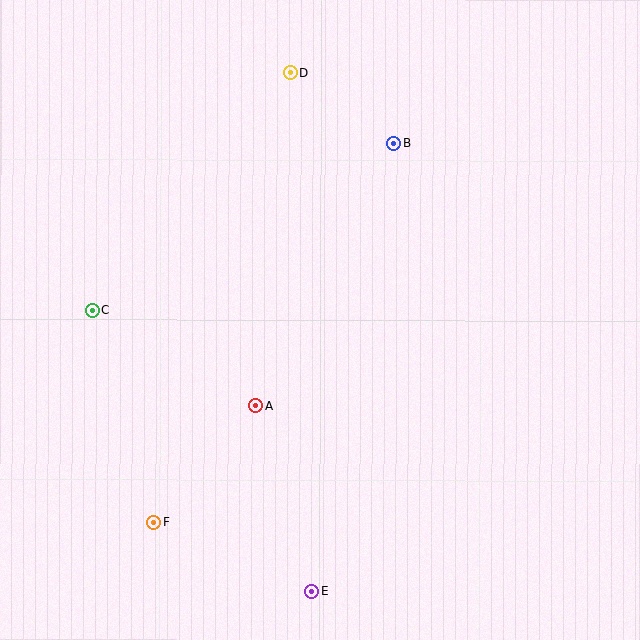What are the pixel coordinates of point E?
Point E is at (312, 591).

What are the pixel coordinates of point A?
Point A is at (255, 406).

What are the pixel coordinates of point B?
Point B is at (393, 143).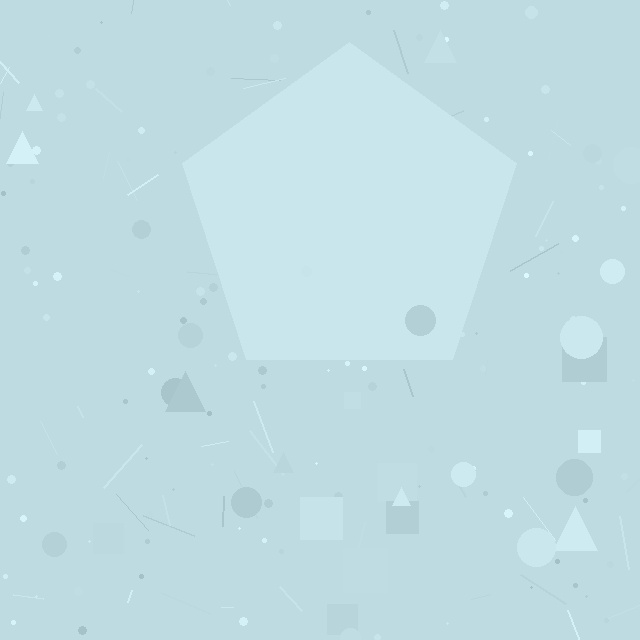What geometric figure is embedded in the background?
A pentagon is embedded in the background.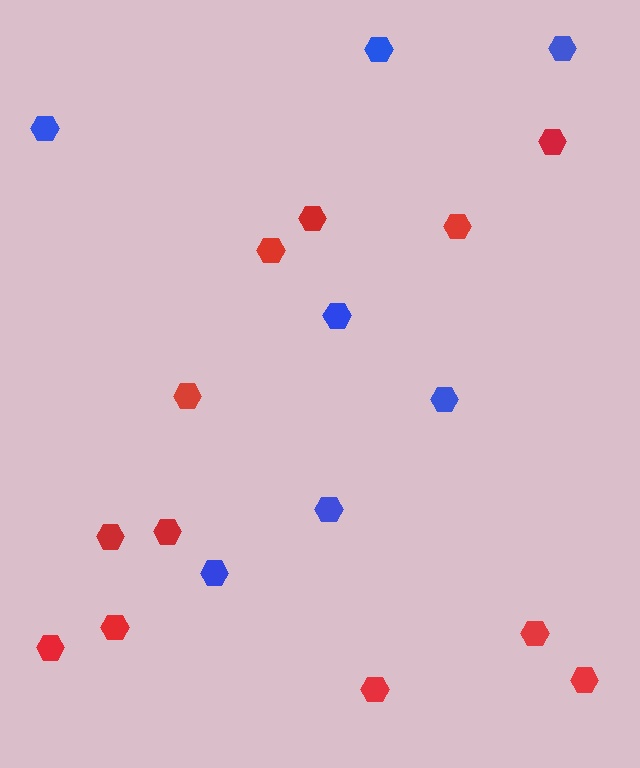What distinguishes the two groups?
There are 2 groups: one group of red hexagons (12) and one group of blue hexagons (7).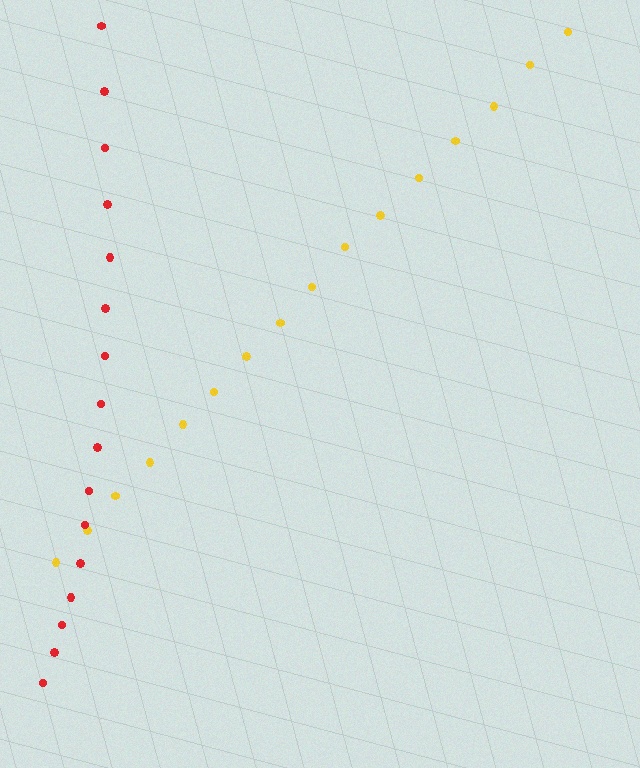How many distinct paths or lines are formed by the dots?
There are 2 distinct paths.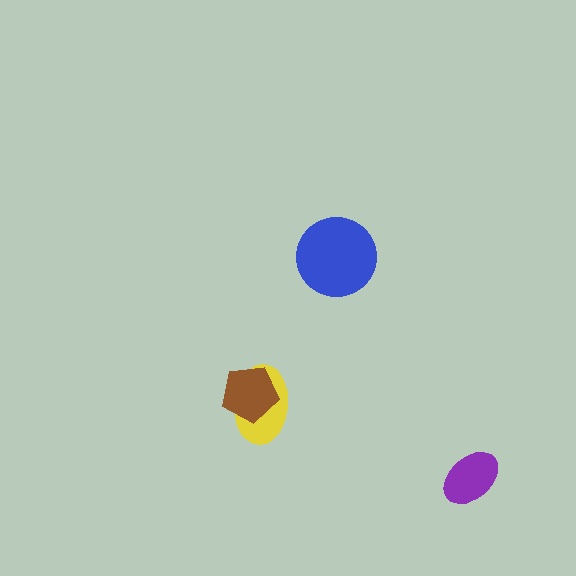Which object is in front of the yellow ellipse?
The brown pentagon is in front of the yellow ellipse.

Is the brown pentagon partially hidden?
No, no other shape covers it.